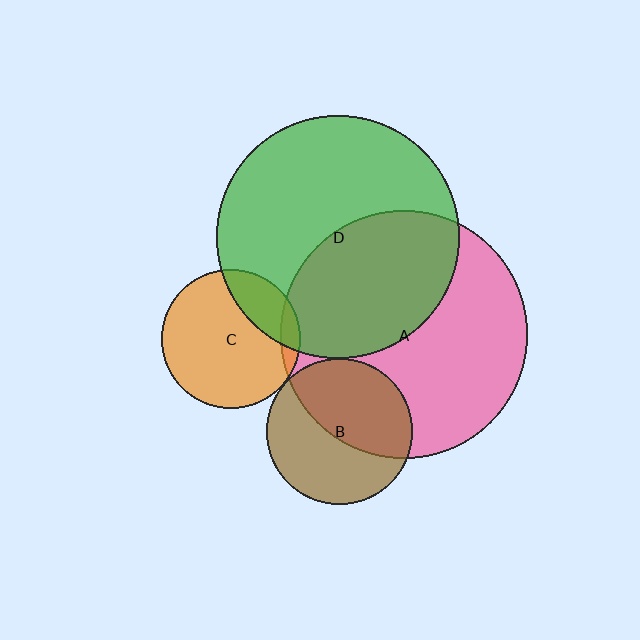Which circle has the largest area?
Circle A (pink).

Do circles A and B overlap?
Yes.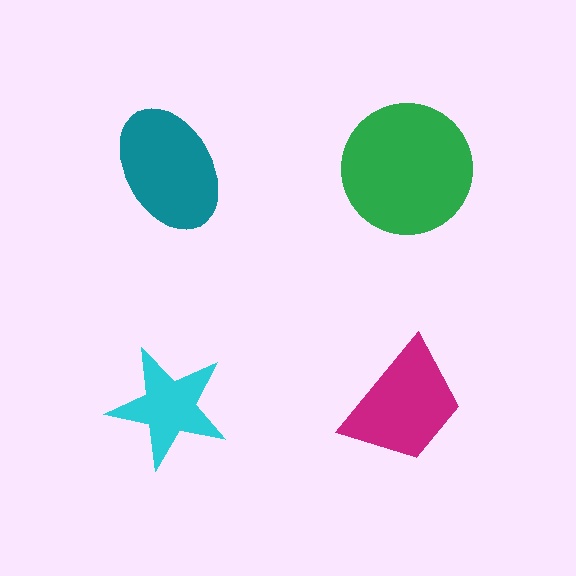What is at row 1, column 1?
A teal ellipse.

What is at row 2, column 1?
A cyan star.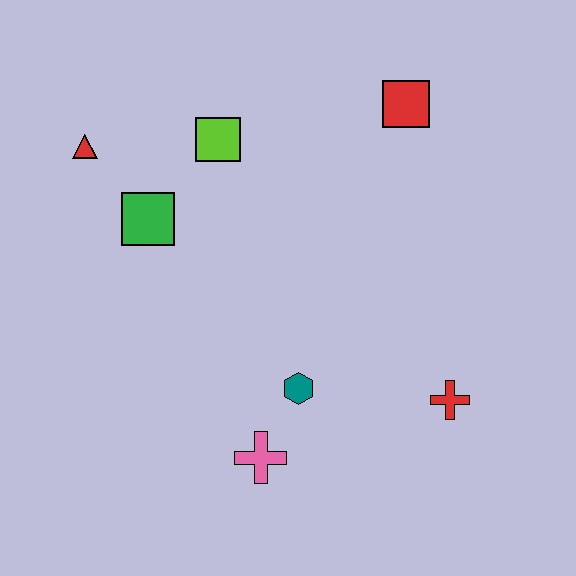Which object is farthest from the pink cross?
The red square is farthest from the pink cross.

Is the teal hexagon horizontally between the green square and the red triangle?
No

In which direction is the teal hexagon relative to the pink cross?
The teal hexagon is above the pink cross.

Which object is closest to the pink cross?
The teal hexagon is closest to the pink cross.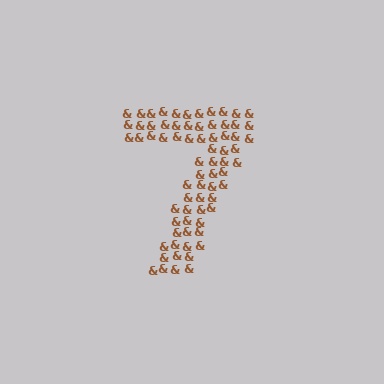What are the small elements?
The small elements are ampersands.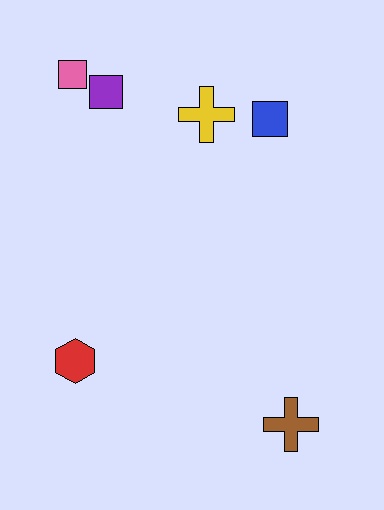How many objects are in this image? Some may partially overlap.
There are 6 objects.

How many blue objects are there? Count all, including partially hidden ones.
There is 1 blue object.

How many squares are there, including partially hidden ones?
There are 3 squares.